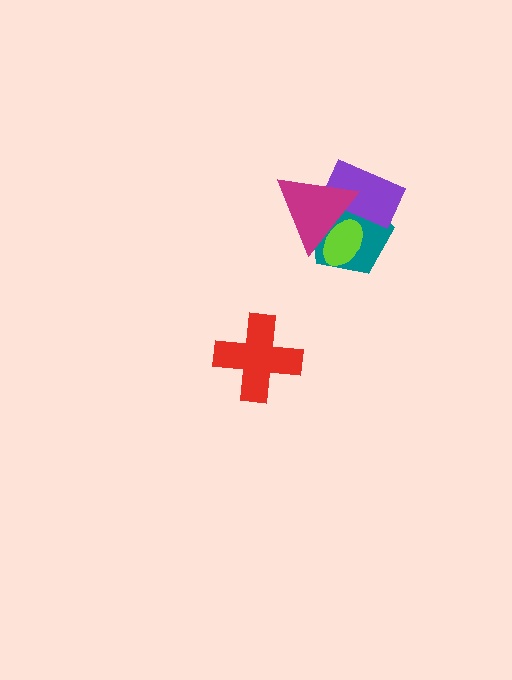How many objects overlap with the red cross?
0 objects overlap with the red cross.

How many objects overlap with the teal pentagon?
3 objects overlap with the teal pentagon.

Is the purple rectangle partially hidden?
Yes, it is partially covered by another shape.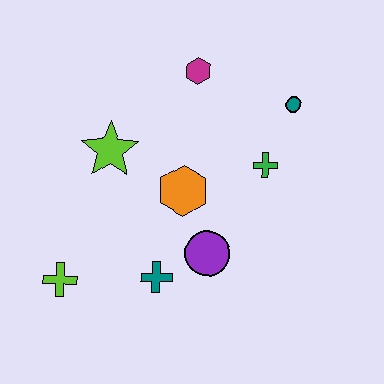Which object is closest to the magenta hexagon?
The teal circle is closest to the magenta hexagon.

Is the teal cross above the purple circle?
No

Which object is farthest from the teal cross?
The teal circle is farthest from the teal cross.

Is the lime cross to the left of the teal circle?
Yes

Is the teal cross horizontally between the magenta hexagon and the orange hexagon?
No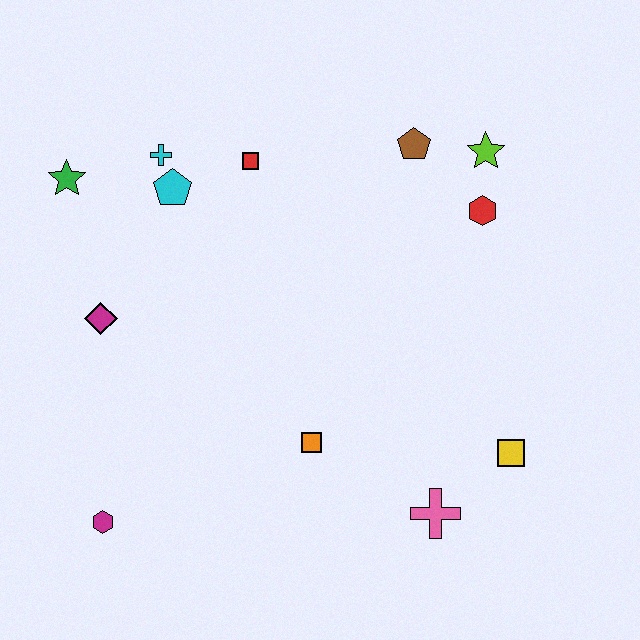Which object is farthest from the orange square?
The green star is farthest from the orange square.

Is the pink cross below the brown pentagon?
Yes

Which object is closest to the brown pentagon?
The lime star is closest to the brown pentagon.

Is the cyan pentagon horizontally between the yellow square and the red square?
No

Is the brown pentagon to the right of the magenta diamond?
Yes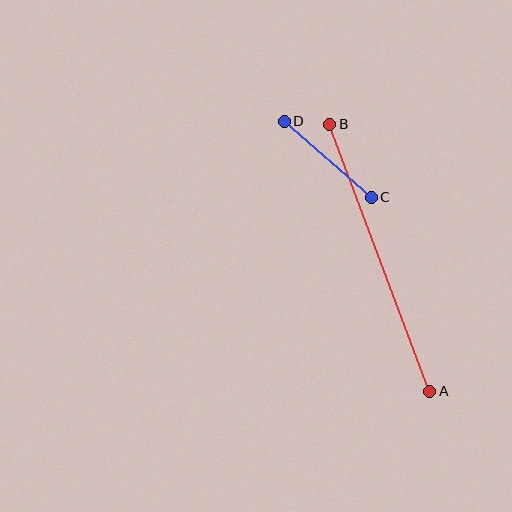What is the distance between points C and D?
The distance is approximately 116 pixels.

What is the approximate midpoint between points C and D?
The midpoint is at approximately (328, 159) pixels.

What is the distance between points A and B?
The distance is approximately 286 pixels.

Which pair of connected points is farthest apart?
Points A and B are farthest apart.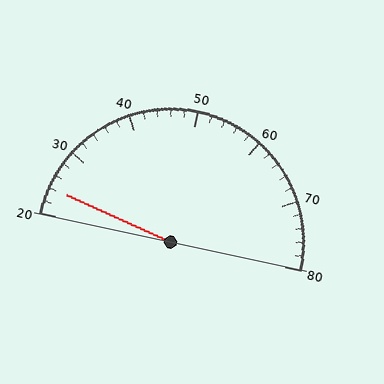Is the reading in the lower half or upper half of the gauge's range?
The reading is in the lower half of the range (20 to 80).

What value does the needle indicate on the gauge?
The needle indicates approximately 24.